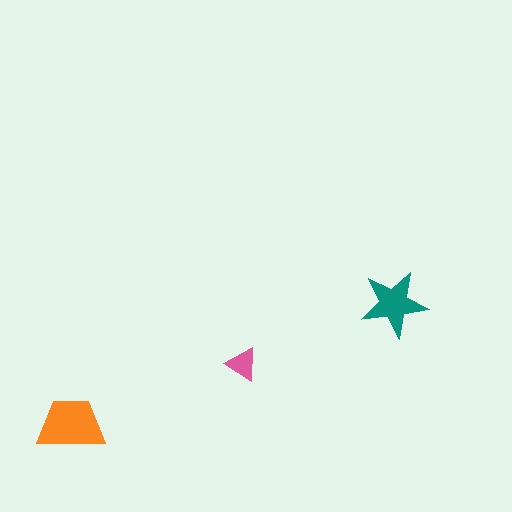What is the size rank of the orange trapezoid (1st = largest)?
1st.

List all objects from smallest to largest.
The pink triangle, the teal star, the orange trapezoid.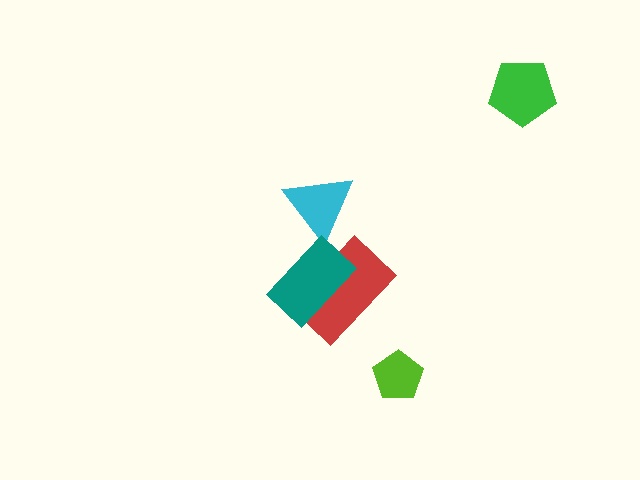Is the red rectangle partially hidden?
Yes, it is partially covered by another shape.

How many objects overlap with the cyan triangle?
0 objects overlap with the cyan triangle.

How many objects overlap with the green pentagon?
0 objects overlap with the green pentagon.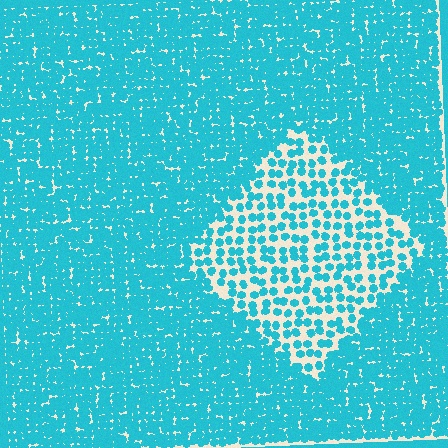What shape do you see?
I see a diamond.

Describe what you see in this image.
The image contains small cyan elements arranged at two different densities. A diamond-shaped region is visible where the elements are less densely packed than the surrounding area.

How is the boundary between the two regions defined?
The boundary is defined by a change in element density (approximately 2.4x ratio). All elements are the same color, size, and shape.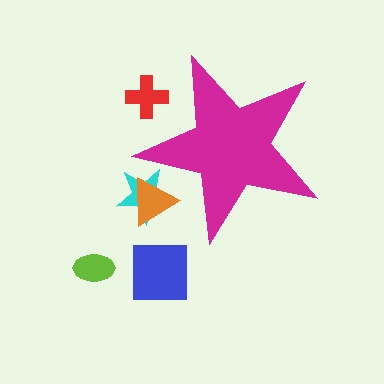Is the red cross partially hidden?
Yes, the red cross is partially hidden behind the magenta star.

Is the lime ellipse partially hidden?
No, the lime ellipse is fully visible.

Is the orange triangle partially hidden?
Yes, the orange triangle is partially hidden behind the magenta star.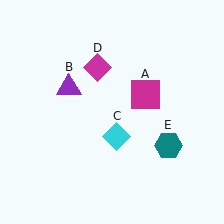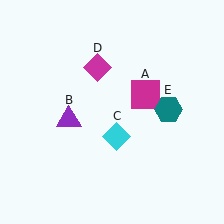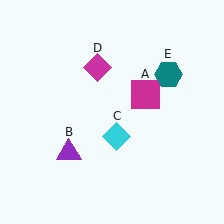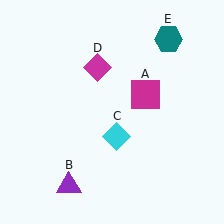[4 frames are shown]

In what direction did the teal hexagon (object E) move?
The teal hexagon (object E) moved up.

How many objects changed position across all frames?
2 objects changed position: purple triangle (object B), teal hexagon (object E).